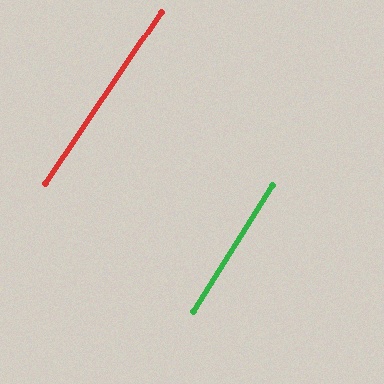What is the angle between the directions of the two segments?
Approximately 2 degrees.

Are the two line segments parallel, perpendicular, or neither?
Parallel — their directions differ by only 1.8°.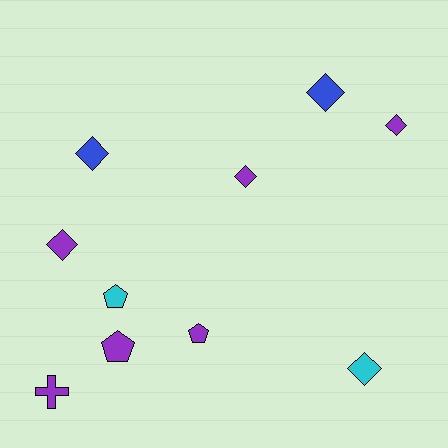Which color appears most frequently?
Purple, with 6 objects.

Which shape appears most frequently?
Diamond, with 6 objects.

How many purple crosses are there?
There is 1 purple cross.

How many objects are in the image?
There are 10 objects.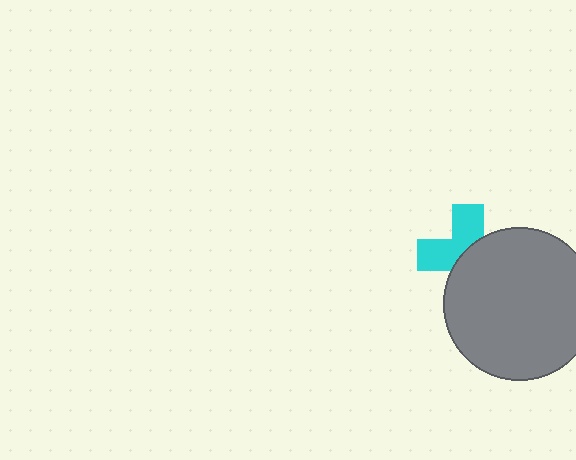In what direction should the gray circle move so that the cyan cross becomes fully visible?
The gray circle should move toward the lower-right. That is the shortest direction to clear the overlap and leave the cyan cross fully visible.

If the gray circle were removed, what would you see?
You would see the complete cyan cross.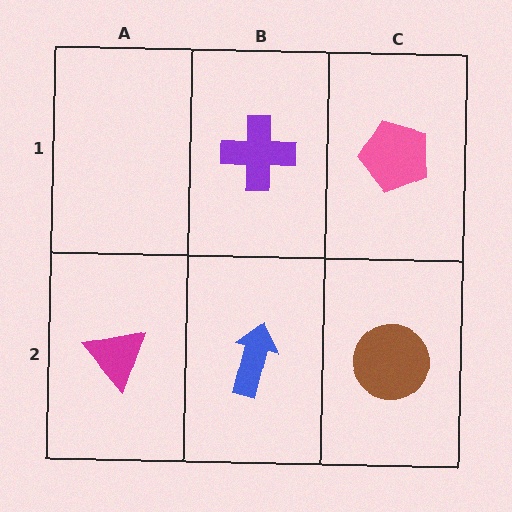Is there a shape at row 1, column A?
No, that cell is empty.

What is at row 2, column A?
A magenta triangle.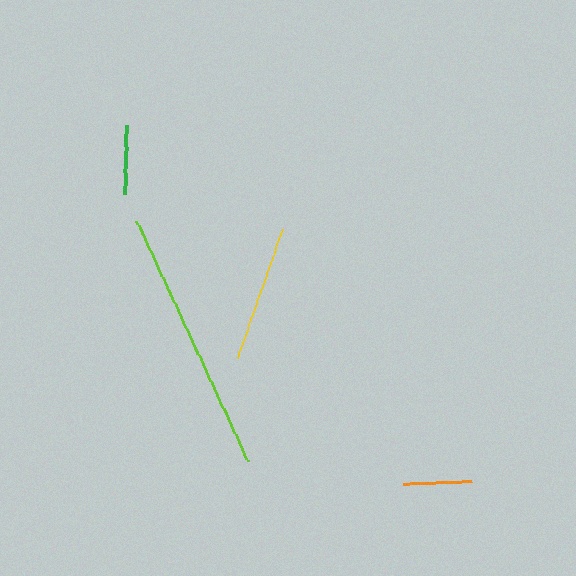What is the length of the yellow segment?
The yellow segment is approximately 136 pixels long.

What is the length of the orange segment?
The orange segment is approximately 69 pixels long.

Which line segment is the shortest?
The green line is the shortest at approximately 68 pixels.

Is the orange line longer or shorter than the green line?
The orange line is longer than the green line.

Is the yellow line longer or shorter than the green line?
The yellow line is longer than the green line.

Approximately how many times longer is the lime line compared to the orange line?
The lime line is approximately 3.8 times the length of the orange line.